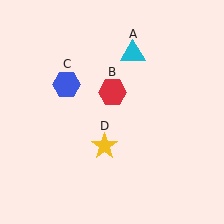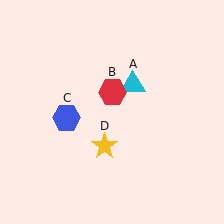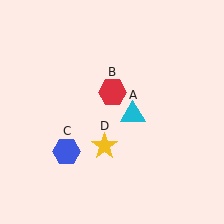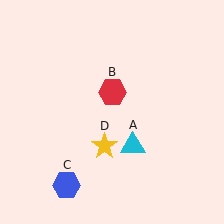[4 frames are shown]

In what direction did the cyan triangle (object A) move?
The cyan triangle (object A) moved down.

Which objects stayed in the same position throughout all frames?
Red hexagon (object B) and yellow star (object D) remained stationary.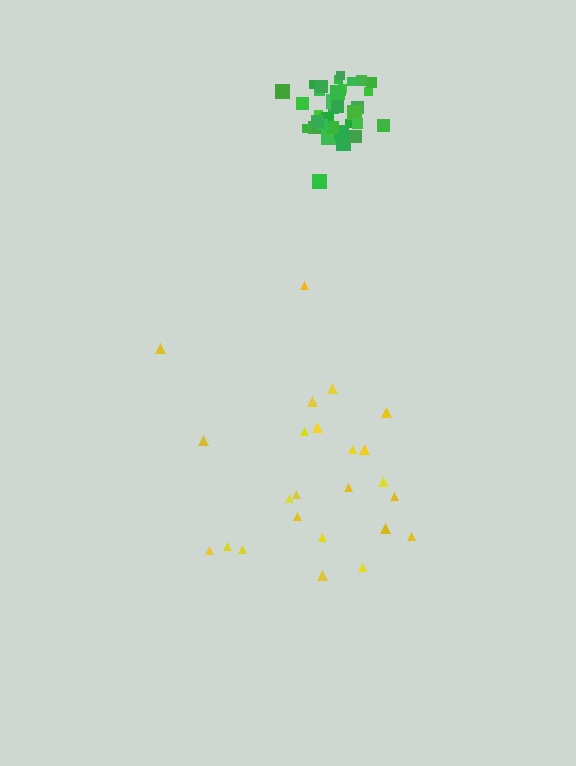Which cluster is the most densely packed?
Green.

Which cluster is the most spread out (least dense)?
Yellow.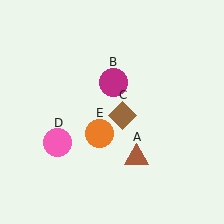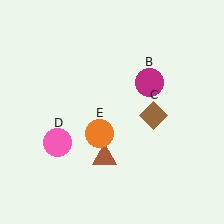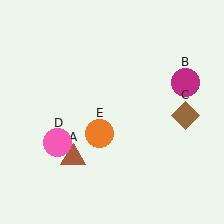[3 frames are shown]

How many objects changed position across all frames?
3 objects changed position: brown triangle (object A), magenta circle (object B), brown diamond (object C).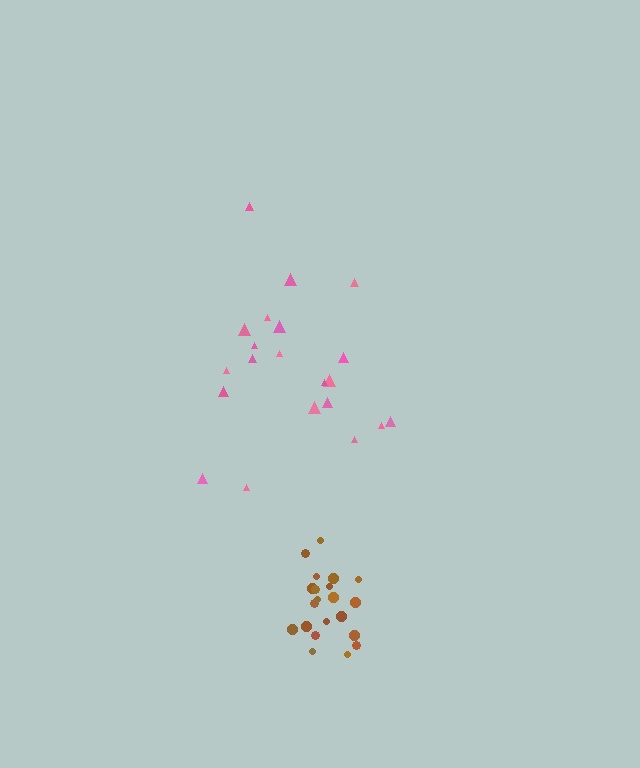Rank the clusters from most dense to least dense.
brown, pink.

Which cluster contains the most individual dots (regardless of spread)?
Pink (21).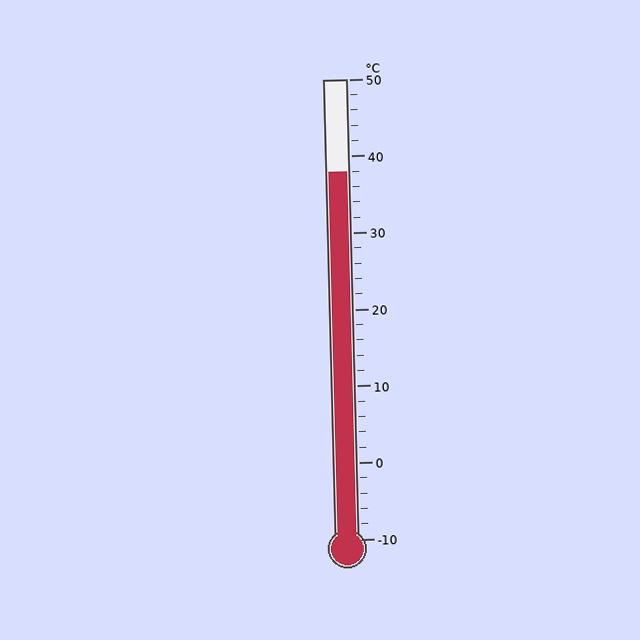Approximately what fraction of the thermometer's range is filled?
The thermometer is filled to approximately 80% of its range.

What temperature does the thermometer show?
The thermometer shows approximately 38°C.